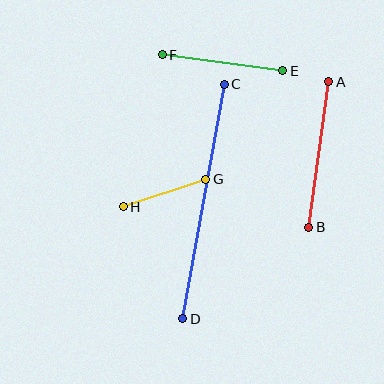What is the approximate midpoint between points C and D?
The midpoint is at approximately (203, 201) pixels.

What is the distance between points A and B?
The distance is approximately 147 pixels.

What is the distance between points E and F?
The distance is approximately 122 pixels.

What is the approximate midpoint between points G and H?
The midpoint is at approximately (165, 193) pixels.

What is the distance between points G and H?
The distance is approximately 87 pixels.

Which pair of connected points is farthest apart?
Points C and D are farthest apart.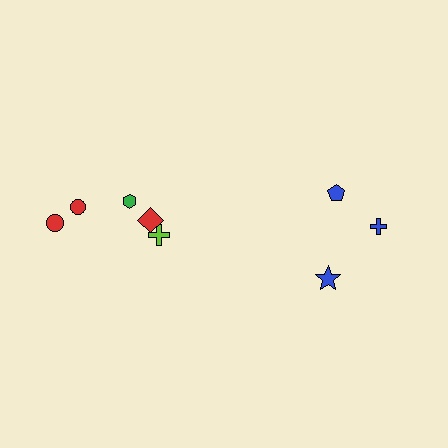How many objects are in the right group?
There are 3 objects.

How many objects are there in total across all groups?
There are 8 objects.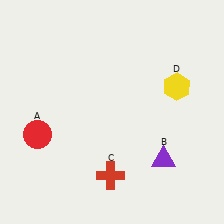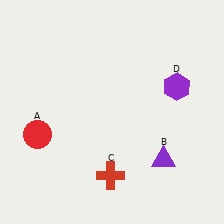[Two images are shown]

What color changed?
The hexagon (D) changed from yellow in Image 1 to purple in Image 2.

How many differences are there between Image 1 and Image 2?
There is 1 difference between the two images.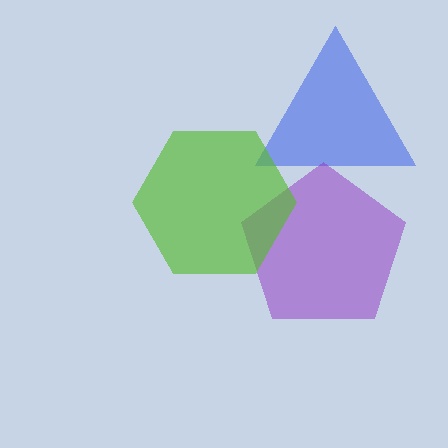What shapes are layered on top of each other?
The layered shapes are: a blue triangle, a purple pentagon, a lime hexagon.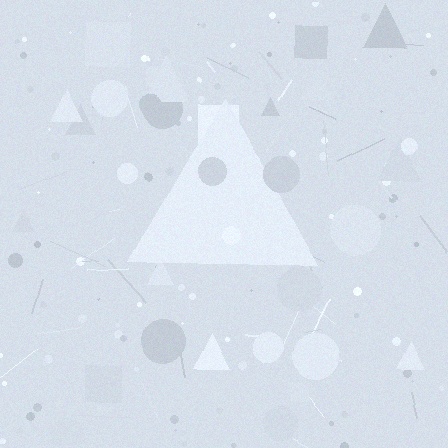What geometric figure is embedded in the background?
A triangle is embedded in the background.